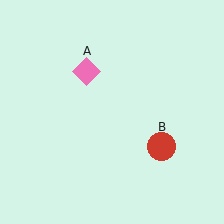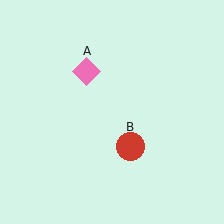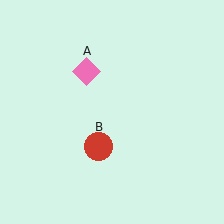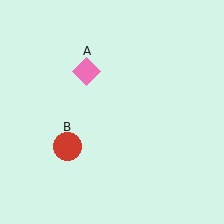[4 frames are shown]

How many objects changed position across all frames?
1 object changed position: red circle (object B).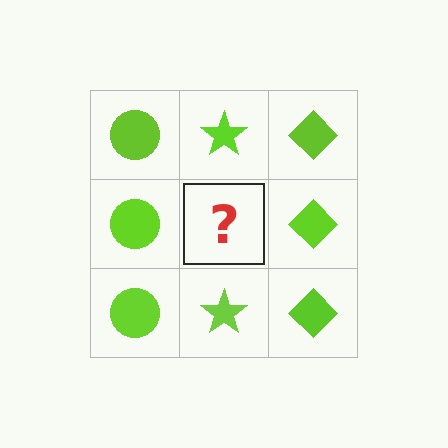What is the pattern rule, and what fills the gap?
The rule is that each column has a consistent shape. The gap should be filled with a lime star.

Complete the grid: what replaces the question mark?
The question mark should be replaced with a lime star.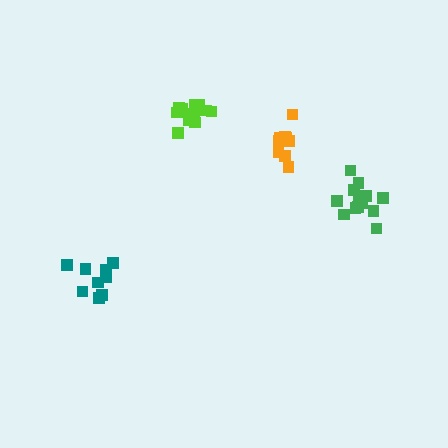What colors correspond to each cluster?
The clusters are colored: lime, teal, green, orange.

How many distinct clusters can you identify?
There are 4 distinct clusters.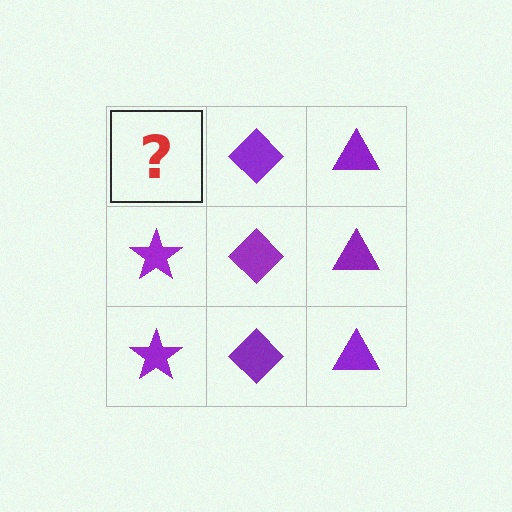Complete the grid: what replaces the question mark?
The question mark should be replaced with a purple star.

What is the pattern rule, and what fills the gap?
The rule is that each column has a consistent shape. The gap should be filled with a purple star.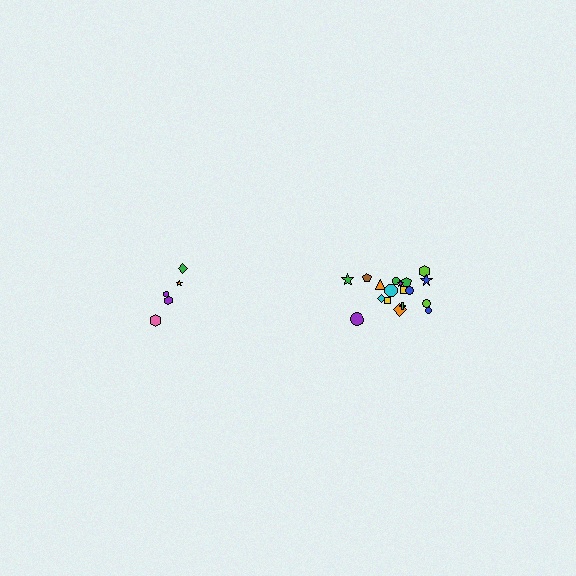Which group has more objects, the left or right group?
The right group.